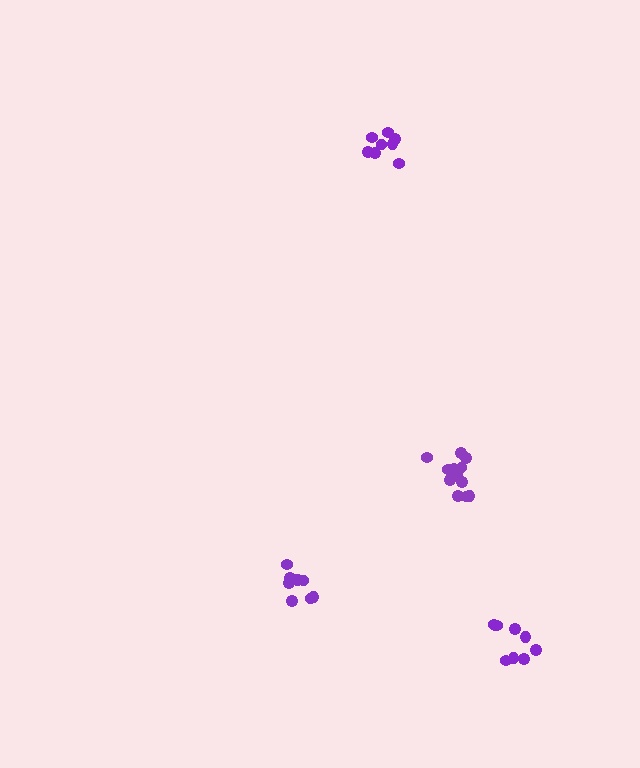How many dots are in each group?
Group 1: 9 dots, Group 2: 13 dots, Group 3: 8 dots, Group 4: 8 dots (38 total).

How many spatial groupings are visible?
There are 4 spatial groupings.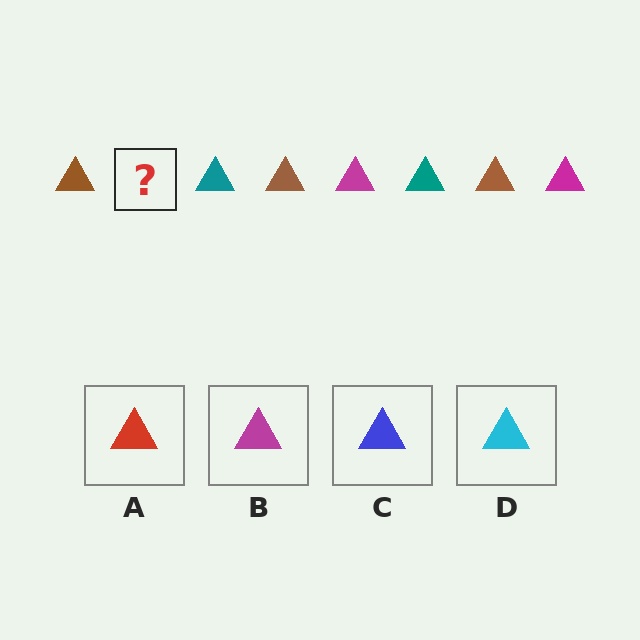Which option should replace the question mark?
Option B.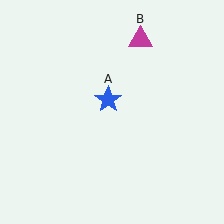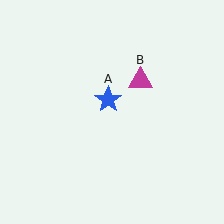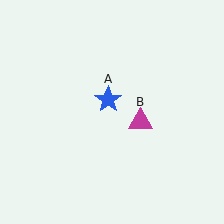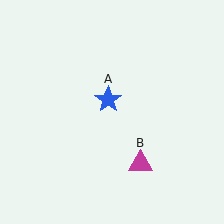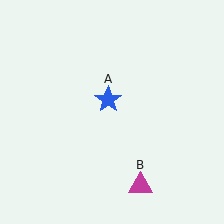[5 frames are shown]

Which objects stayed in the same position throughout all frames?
Blue star (object A) remained stationary.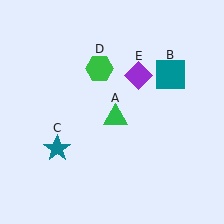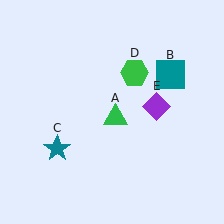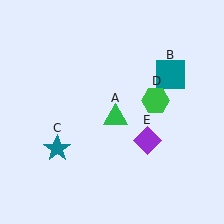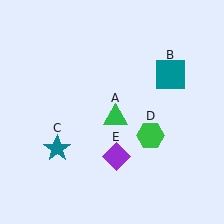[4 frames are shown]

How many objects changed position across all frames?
2 objects changed position: green hexagon (object D), purple diamond (object E).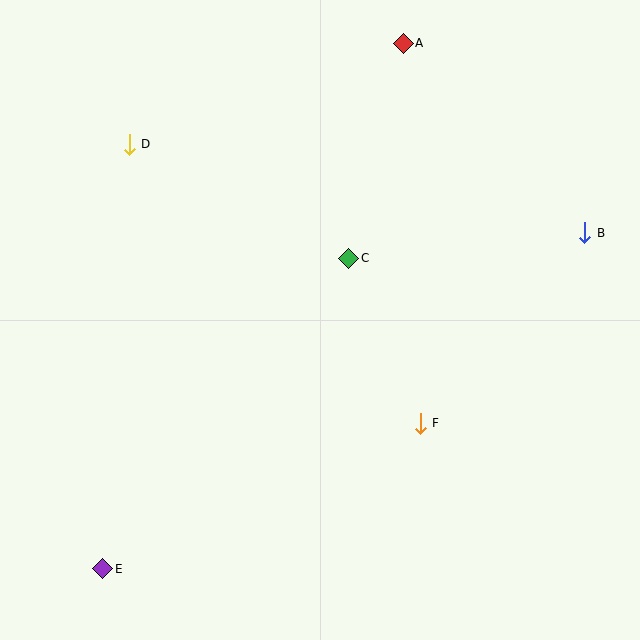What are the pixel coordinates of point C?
Point C is at (349, 258).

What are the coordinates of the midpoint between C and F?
The midpoint between C and F is at (385, 341).